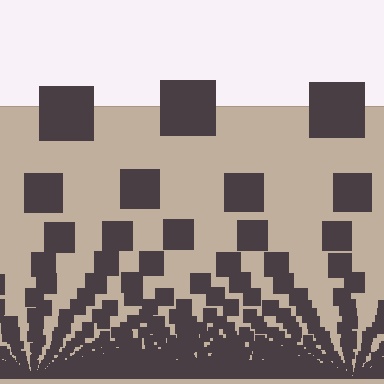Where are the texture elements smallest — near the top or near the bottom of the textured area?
Near the bottom.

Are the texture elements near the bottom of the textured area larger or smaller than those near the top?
Smaller. The gradient is inverted — elements near the bottom are smaller and denser.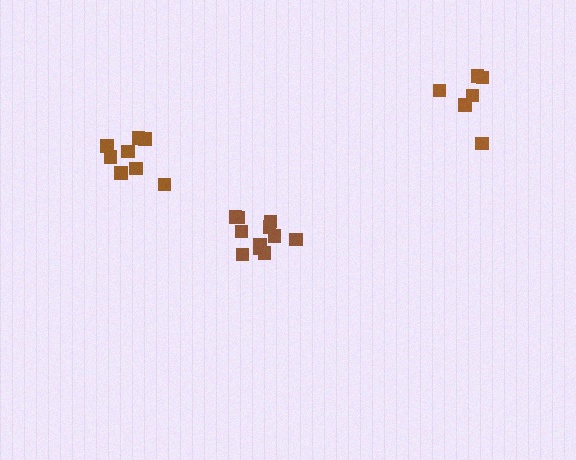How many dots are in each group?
Group 1: 11 dots, Group 2: 6 dots, Group 3: 8 dots (25 total).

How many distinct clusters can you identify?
There are 3 distinct clusters.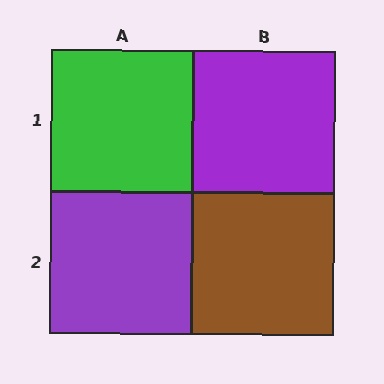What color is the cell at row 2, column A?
Purple.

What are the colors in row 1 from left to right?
Green, purple.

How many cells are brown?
1 cell is brown.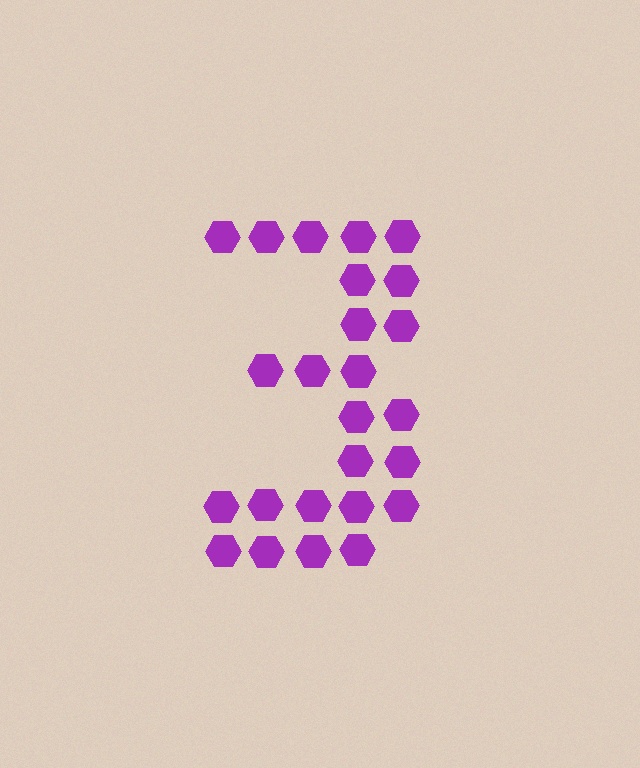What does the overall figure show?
The overall figure shows the digit 3.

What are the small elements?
The small elements are hexagons.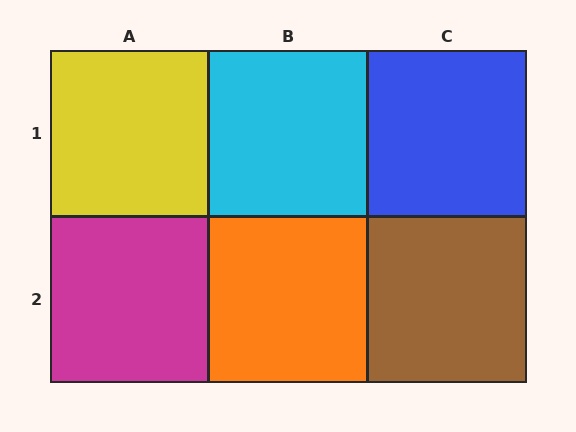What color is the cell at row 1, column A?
Yellow.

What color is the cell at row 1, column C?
Blue.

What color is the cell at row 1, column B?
Cyan.